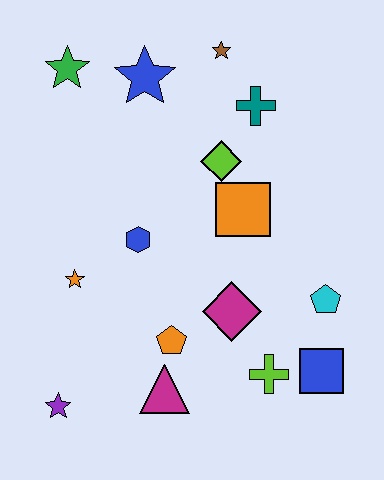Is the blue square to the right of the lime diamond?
Yes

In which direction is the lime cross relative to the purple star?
The lime cross is to the right of the purple star.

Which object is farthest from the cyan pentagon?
The green star is farthest from the cyan pentagon.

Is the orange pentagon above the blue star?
No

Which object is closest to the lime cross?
The blue square is closest to the lime cross.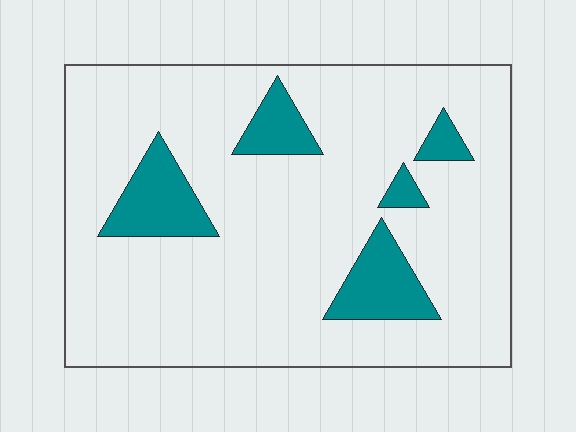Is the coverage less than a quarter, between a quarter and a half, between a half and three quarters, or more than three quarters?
Less than a quarter.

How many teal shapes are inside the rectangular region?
5.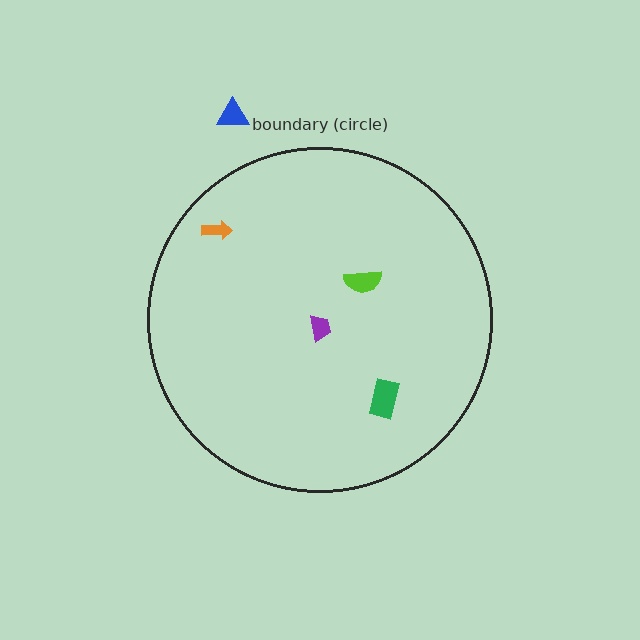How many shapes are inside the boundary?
4 inside, 1 outside.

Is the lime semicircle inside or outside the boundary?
Inside.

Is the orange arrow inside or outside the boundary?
Inside.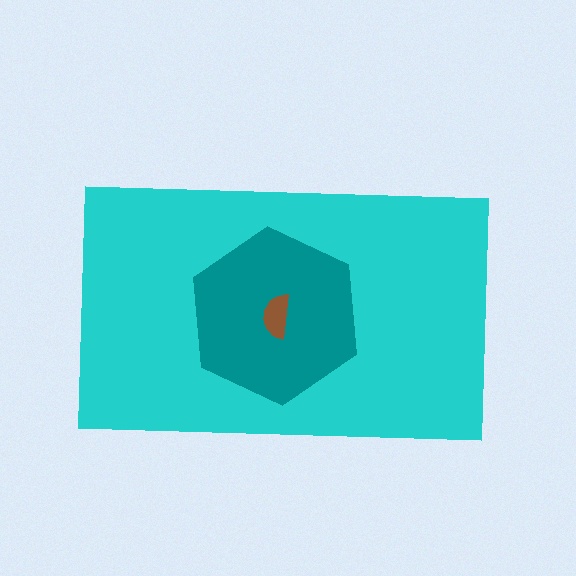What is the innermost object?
The brown semicircle.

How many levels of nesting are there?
3.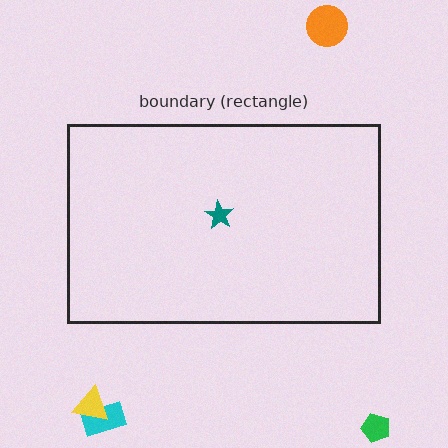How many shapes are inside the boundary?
1 inside, 4 outside.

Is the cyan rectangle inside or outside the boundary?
Outside.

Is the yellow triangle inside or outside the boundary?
Outside.